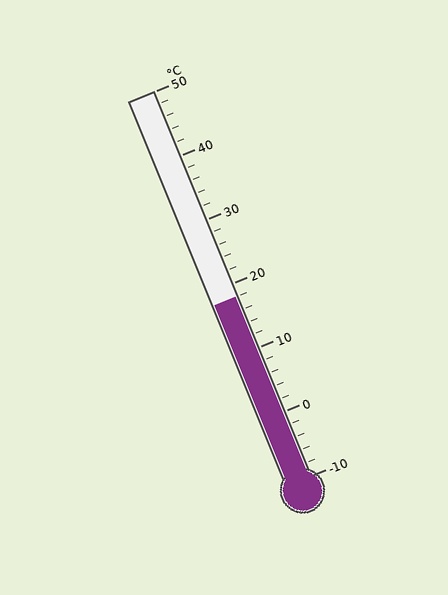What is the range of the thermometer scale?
The thermometer scale ranges from -10°C to 50°C.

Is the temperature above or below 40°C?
The temperature is below 40°C.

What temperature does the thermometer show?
The thermometer shows approximately 18°C.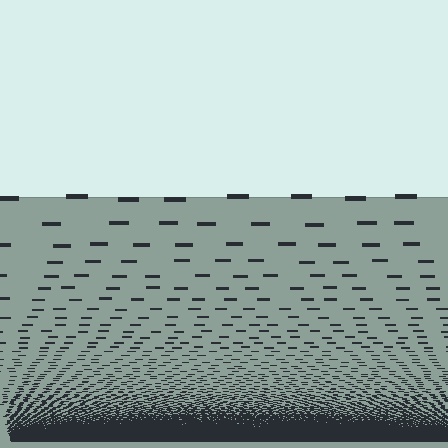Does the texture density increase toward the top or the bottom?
Density increases toward the bottom.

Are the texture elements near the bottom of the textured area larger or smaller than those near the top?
Smaller. The gradient is inverted — elements near the bottom are smaller and denser.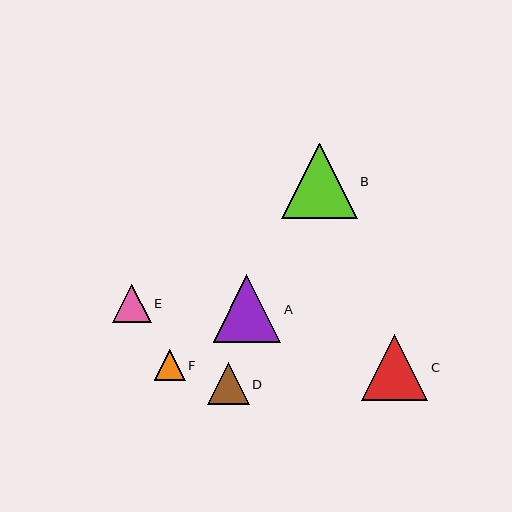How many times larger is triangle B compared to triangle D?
Triangle B is approximately 1.8 times the size of triangle D.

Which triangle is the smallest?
Triangle F is the smallest with a size of approximately 31 pixels.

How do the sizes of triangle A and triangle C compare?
Triangle A and triangle C are approximately the same size.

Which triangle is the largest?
Triangle B is the largest with a size of approximately 75 pixels.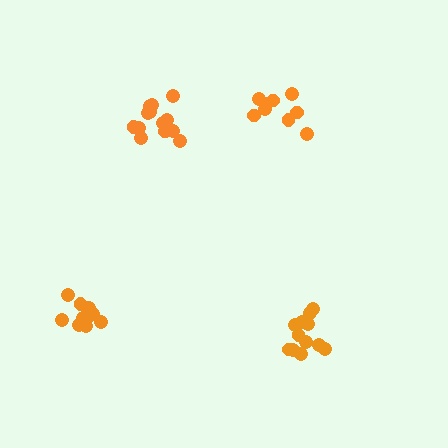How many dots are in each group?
Group 1: 10 dots, Group 2: 12 dots, Group 3: 9 dots, Group 4: 13 dots (44 total).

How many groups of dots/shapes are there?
There are 4 groups.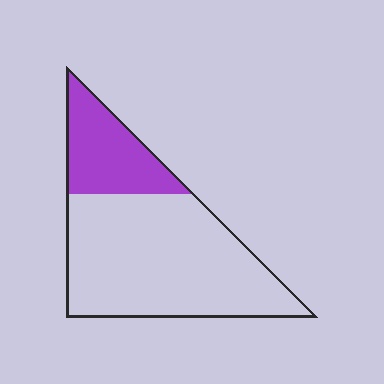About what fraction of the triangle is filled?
About one quarter (1/4).